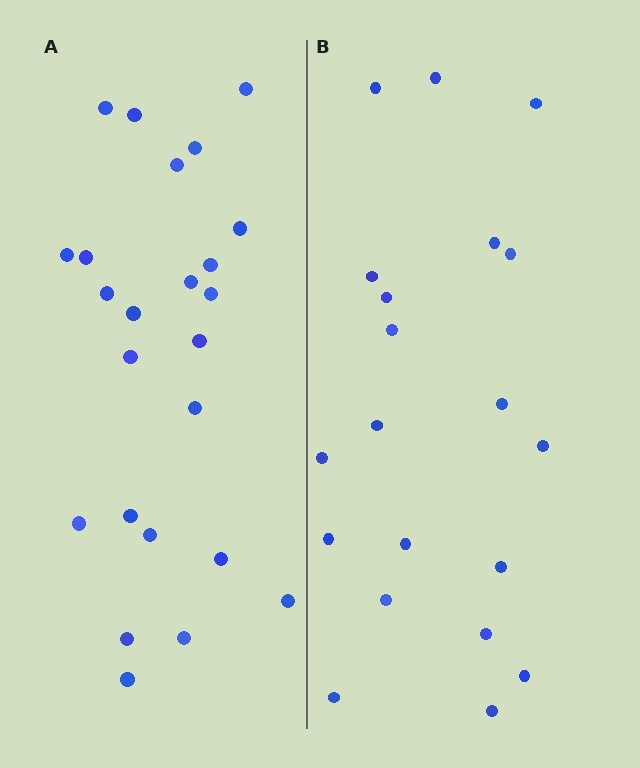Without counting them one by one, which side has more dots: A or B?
Region A (the left region) has more dots.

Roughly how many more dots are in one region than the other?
Region A has about 4 more dots than region B.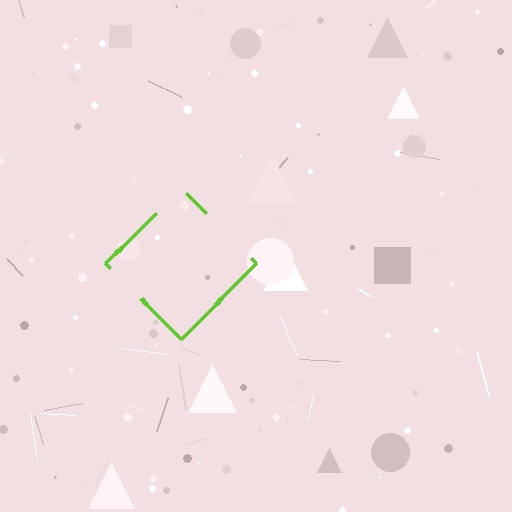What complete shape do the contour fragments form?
The contour fragments form a diamond.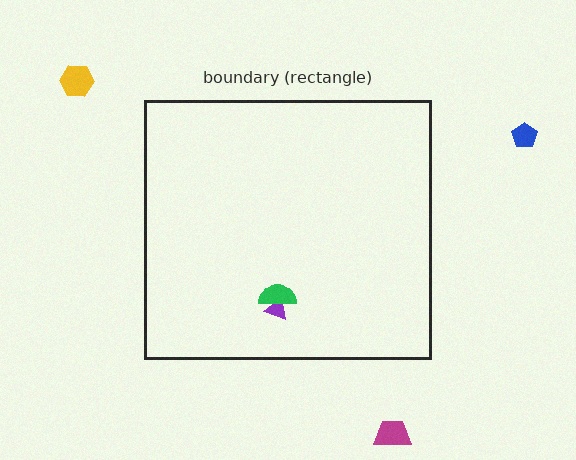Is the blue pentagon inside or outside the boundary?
Outside.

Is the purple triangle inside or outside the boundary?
Inside.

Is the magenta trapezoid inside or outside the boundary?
Outside.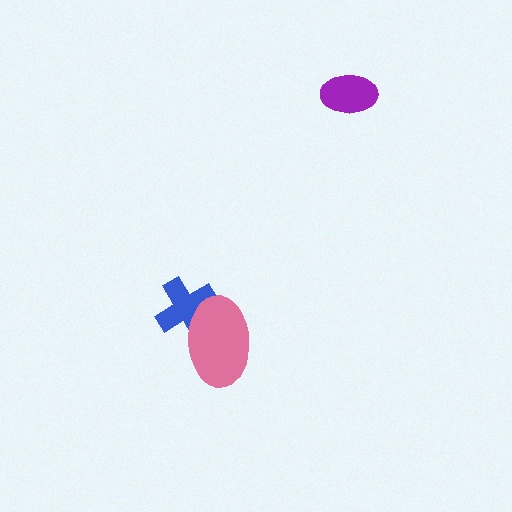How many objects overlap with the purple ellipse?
0 objects overlap with the purple ellipse.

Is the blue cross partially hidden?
Yes, it is partially covered by another shape.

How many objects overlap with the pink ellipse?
1 object overlaps with the pink ellipse.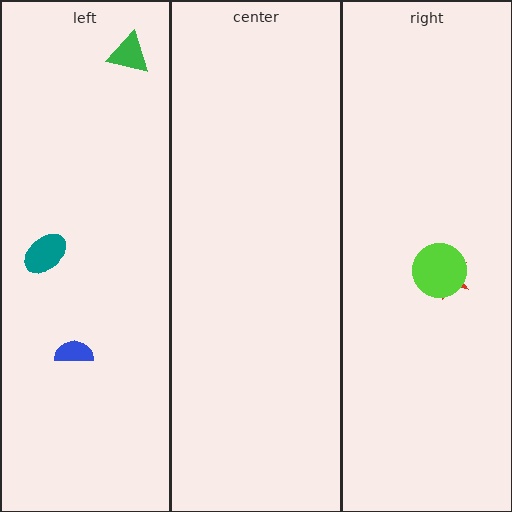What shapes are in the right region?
The red star, the lime circle.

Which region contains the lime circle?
The right region.